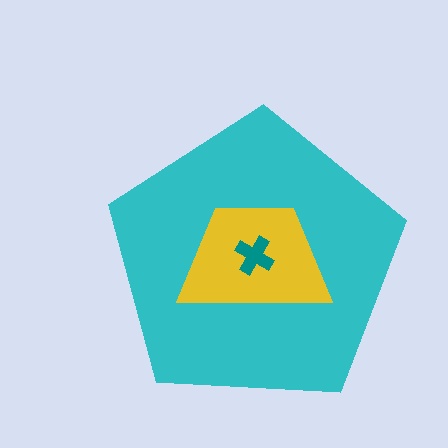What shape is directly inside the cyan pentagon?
The yellow trapezoid.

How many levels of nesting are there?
3.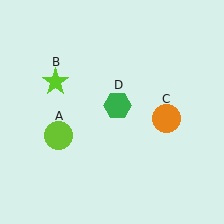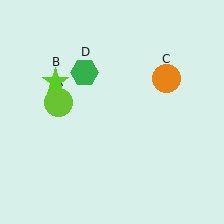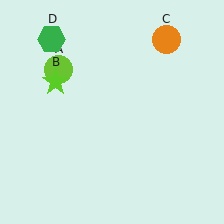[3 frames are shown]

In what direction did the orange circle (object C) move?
The orange circle (object C) moved up.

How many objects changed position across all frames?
3 objects changed position: lime circle (object A), orange circle (object C), green hexagon (object D).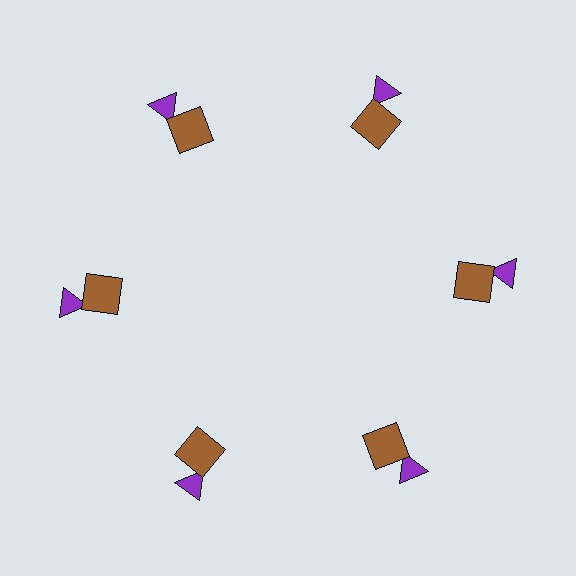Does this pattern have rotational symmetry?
Yes, this pattern has 6-fold rotational symmetry. It looks the same after rotating 60 degrees around the center.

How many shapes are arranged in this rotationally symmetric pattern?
There are 12 shapes, arranged in 6 groups of 2.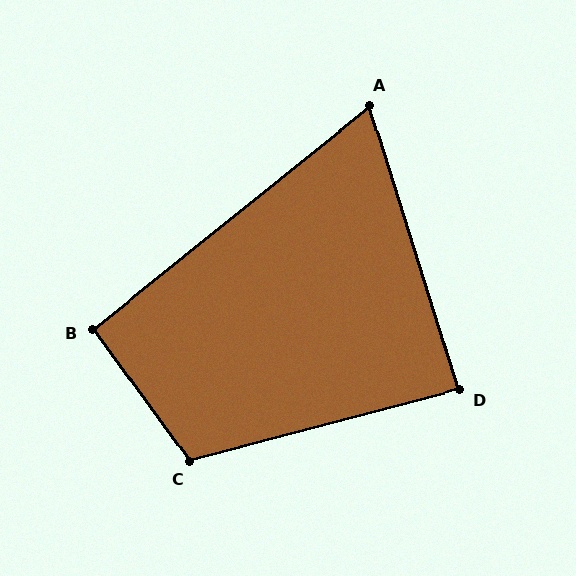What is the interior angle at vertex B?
Approximately 93 degrees (approximately right).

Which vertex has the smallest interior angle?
A, at approximately 69 degrees.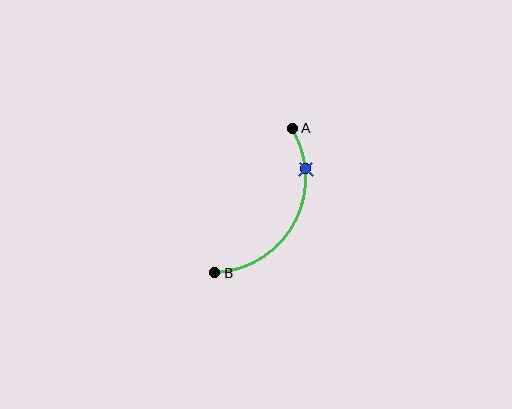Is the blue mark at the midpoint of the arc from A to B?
No. The blue mark lies on the arc but is closer to endpoint A. The arc midpoint would be at the point on the curve equidistant along the arc from both A and B.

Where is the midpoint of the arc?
The arc midpoint is the point on the curve farthest from the straight line joining A and B. It sits to the right of that line.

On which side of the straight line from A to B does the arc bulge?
The arc bulges to the right of the straight line connecting A and B.